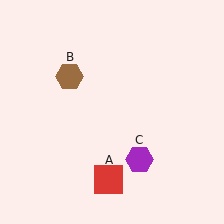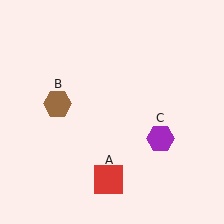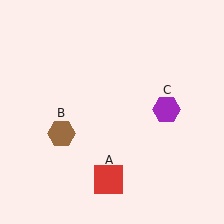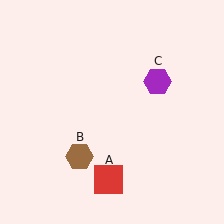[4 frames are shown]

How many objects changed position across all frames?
2 objects changed position: brown hexagon (object B), purple hexagon (object C).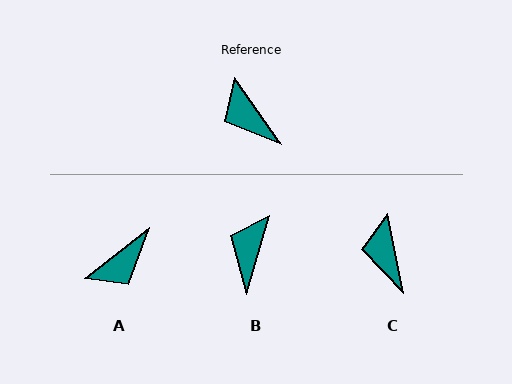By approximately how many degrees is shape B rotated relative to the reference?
Approximately 52 degrees clockwise.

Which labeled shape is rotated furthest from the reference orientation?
A, about 93 degrees away.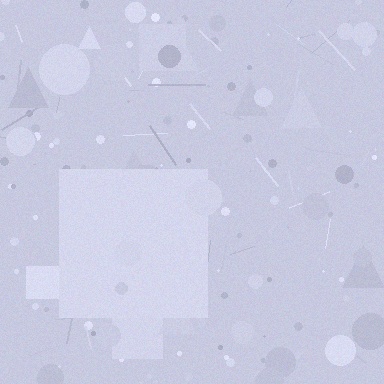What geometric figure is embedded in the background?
A square is embedded in the background.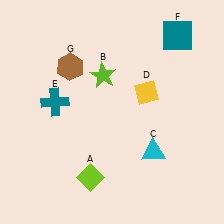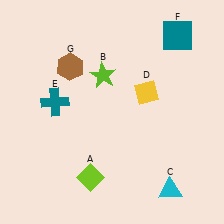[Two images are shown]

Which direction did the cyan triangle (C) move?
The cyan triangle (C) moved down.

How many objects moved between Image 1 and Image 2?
1 object moved between the two images.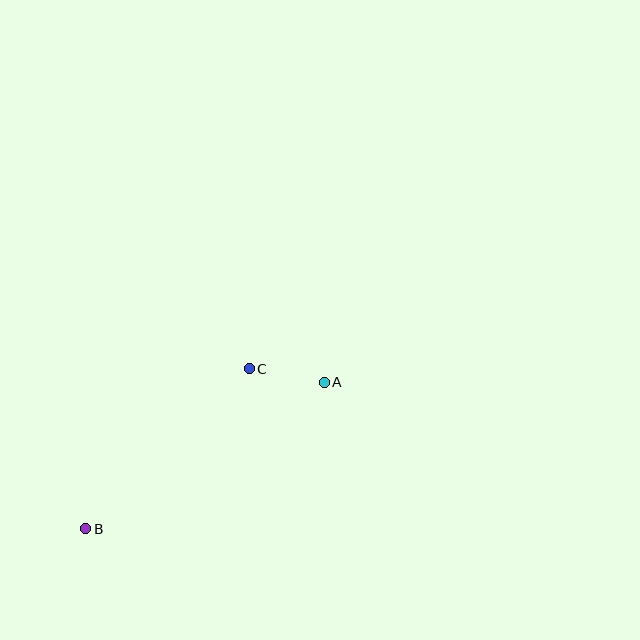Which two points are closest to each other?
Points A and C are closest to each other.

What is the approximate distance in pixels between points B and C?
The distance between B and C is approximately 229 pixels.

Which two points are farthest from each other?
Points A and B are farthest from each other.